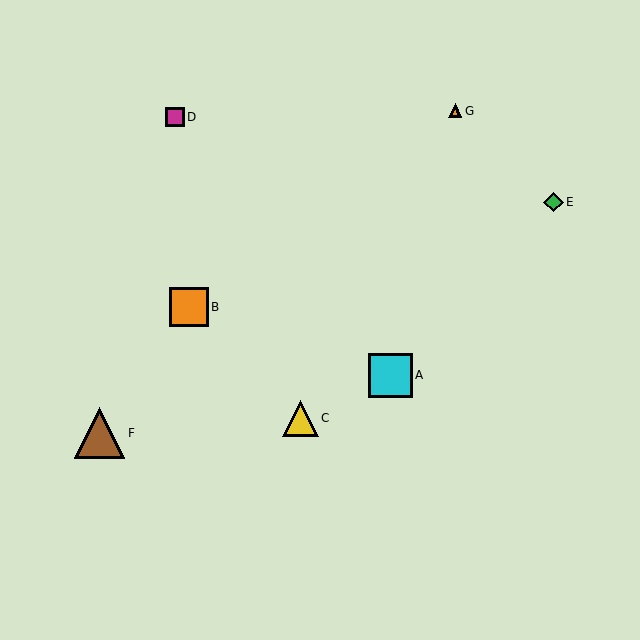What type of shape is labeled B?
Shape B is an orange square.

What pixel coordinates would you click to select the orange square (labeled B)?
Click at (189, 307) to select the orange square B.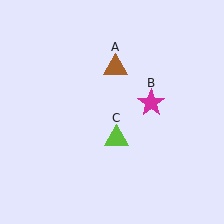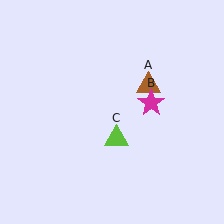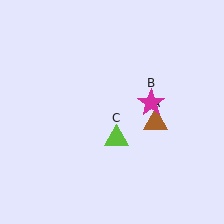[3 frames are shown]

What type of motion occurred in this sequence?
The brown triangle (object A) rotated clockwise around the center of the scene.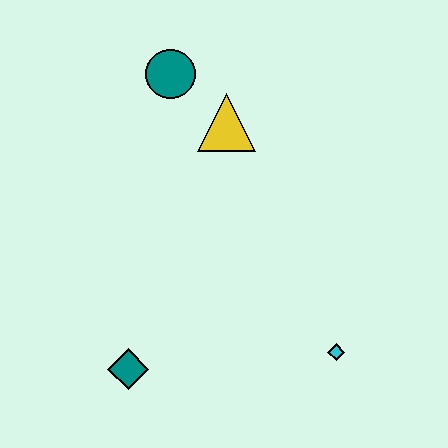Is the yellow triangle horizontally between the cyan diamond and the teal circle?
Yes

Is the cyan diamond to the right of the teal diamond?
Yes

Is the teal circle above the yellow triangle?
Yes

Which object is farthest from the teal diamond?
The teal circle is farthest from the teal diamond.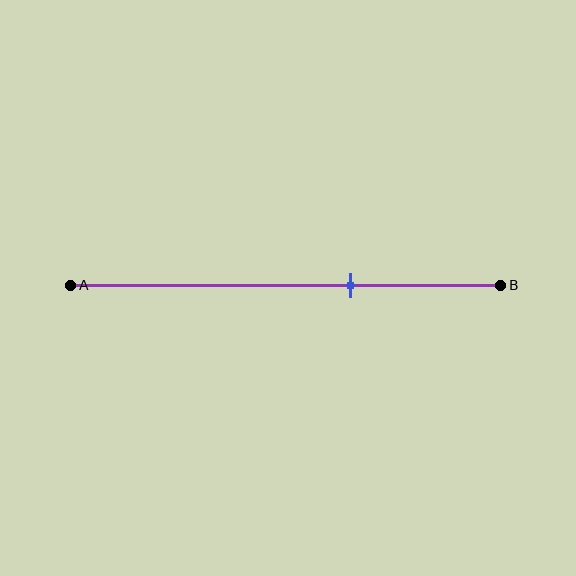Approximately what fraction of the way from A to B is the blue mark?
The blue mark is approximately 65% of the way from A to B.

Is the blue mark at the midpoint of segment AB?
No, the mark is at about 65% from A, not at the 50% midpoint.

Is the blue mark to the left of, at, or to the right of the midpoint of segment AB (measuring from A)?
The blue mark is to the right of the midpoint of segment AB.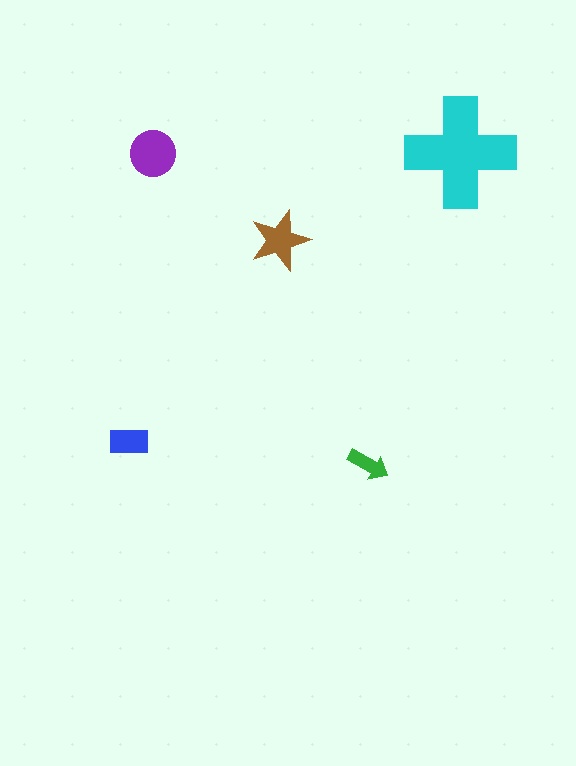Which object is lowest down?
The green arrow is bottommost.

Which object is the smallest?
The green arrow.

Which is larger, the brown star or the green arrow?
The brown star.